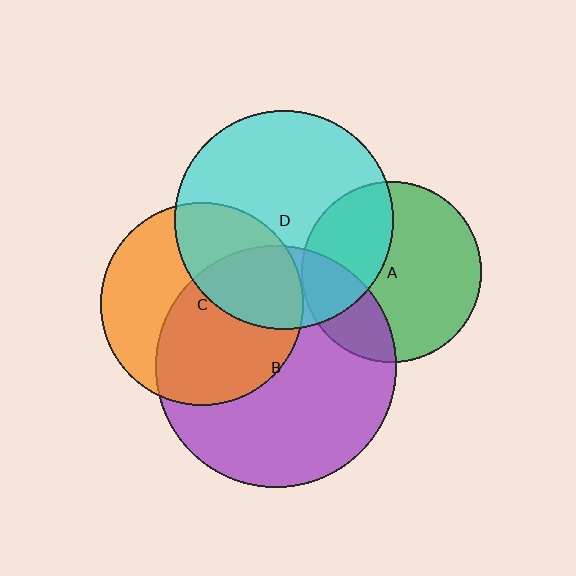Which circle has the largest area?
Circle B (purple).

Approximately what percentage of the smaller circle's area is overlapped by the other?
Approximately 25%.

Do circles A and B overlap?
Yes.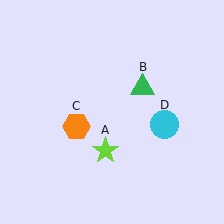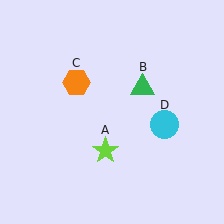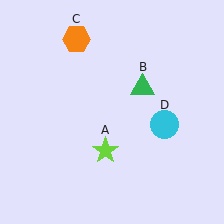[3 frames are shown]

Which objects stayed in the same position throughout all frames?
Lime star (object A) and green triangle (object B) and cyan circle (object D) remained stationary.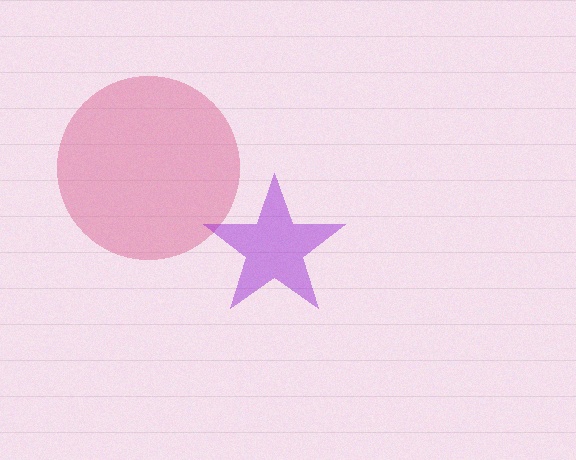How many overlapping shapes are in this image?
There are 2 overlapping shapes in the image.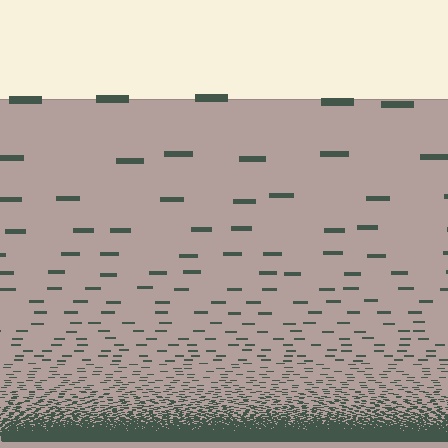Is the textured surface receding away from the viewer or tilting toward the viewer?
The surface appears to tilt toward the viewer. Texture elements get larger and sparser toward the top.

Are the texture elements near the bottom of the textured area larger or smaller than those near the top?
Smaller. The gradient is inverted — elements near the bottom are smaller and denser.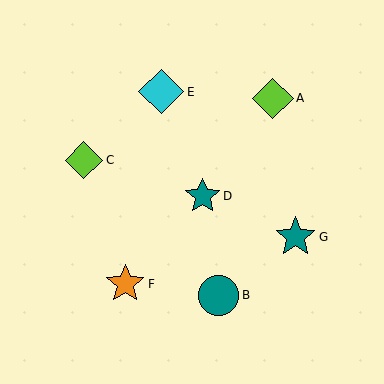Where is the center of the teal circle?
The center of the teal circle is at (219, 295).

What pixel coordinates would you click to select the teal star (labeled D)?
Click at (203, 196) to select the teal star D.